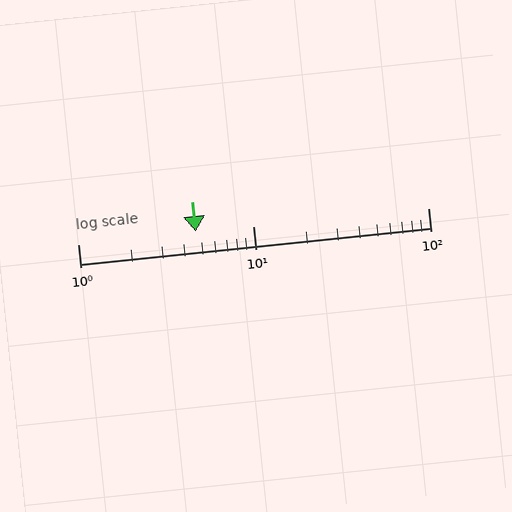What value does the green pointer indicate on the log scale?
The pointer indicates approximately 4.7.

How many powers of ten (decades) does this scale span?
The scale spans 2 decades, from 1 to 100.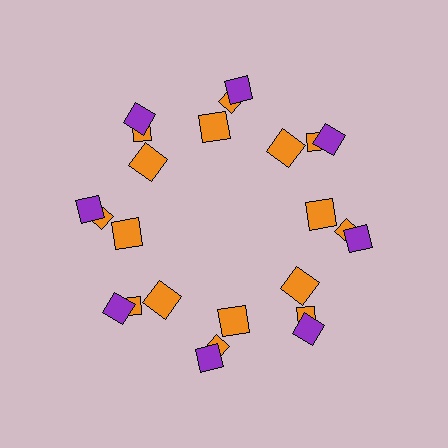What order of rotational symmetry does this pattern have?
This pattern has 8-fold rotational symmetry.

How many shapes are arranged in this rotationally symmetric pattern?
There are 24 shapes, arranged in 8 groups of 3.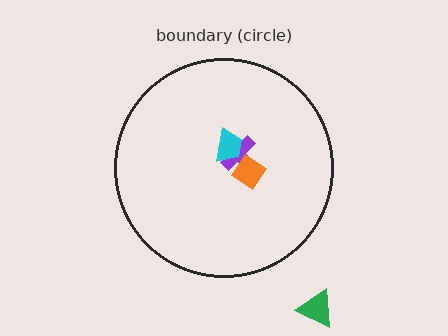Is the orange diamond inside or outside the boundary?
Inside.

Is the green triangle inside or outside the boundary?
Outside.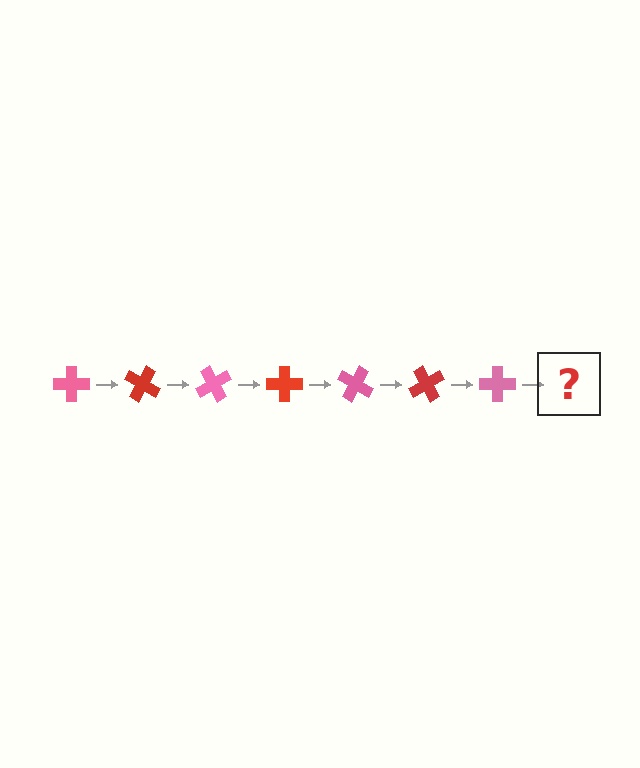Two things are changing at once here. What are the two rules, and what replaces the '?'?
The two rules are that it rotates 30 degrees each step and the color cycles through pink and red. The '?' should be a red cross, rotated 210 degrees from the start.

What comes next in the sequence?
The next element should be a red cross, rotated 210 degrees from the start.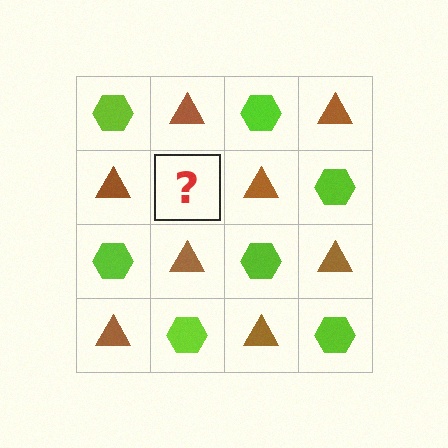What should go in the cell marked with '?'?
The missing cell should contain a lime hexagon.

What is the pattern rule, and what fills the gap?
The rule is that it alternates lime hexagon and brown triangle in a checkerboard pattern. The gap should be filled with a lime hexagon.